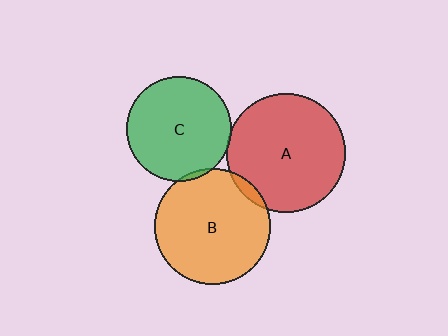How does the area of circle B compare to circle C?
Approximately 1.2 times.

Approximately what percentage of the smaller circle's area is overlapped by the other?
Approximately 5%.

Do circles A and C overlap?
Yes.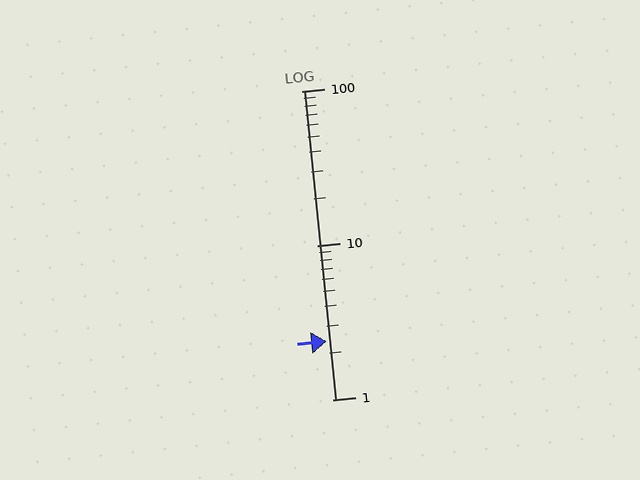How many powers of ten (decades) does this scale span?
The scale spans 2 decades, from 1 to 100.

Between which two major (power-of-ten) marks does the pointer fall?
The pointer is between 1 and 10.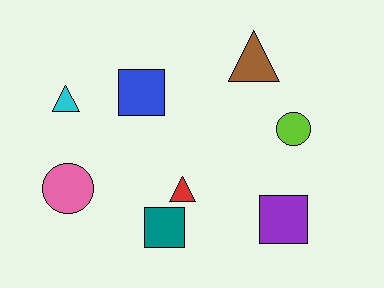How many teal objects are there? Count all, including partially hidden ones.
There is 1 teal object.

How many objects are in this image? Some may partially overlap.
There are 8 objects.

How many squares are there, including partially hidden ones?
There are 3 squares.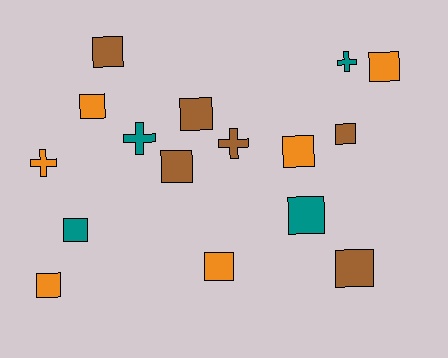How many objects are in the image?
There are 16 objects.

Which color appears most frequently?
Brown, with 6 objects.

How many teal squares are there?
There are 2 teal squares.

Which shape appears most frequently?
Square, with 12 objects.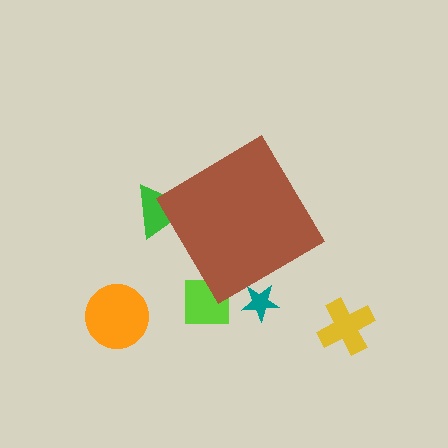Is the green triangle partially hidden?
Yes, the green triangle is partially hidden behind the brown diamond.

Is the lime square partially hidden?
Yes, the lime square is partially hidden behind the brown diamond.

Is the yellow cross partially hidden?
No, the yellow cross is fully visible.